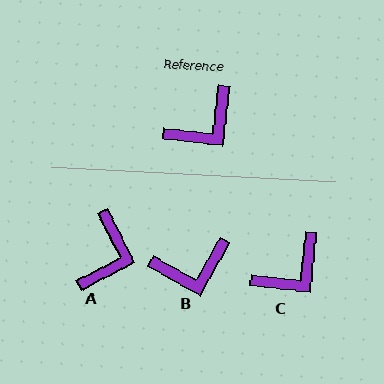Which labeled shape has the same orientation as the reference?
C.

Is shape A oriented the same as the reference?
No, it is off by about 34 degrees.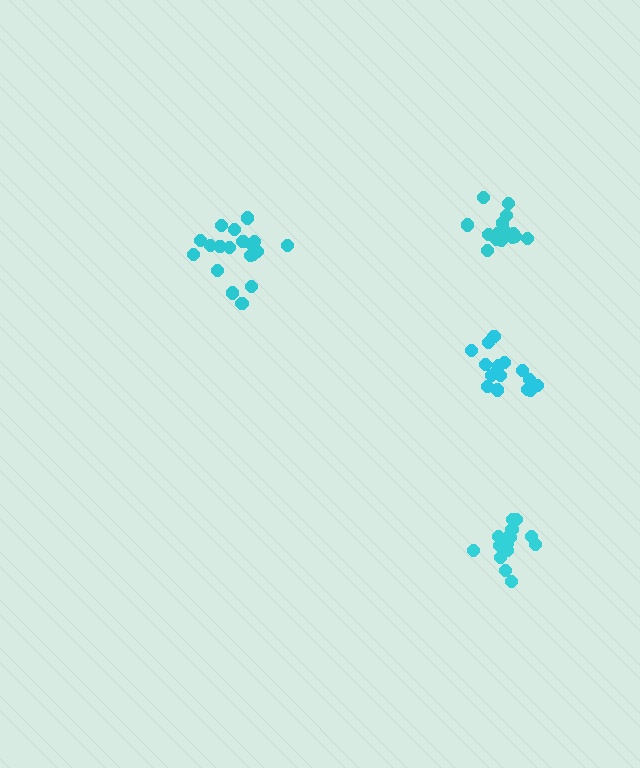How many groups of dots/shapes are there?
There are 4 groups.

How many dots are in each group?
Group 1: 15 dots, Group 2: 16 dots, Group 3: 15 dots, Group 4: 19 dots (65 total).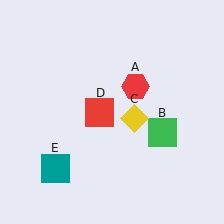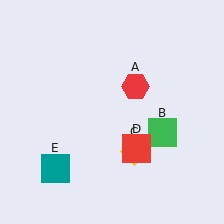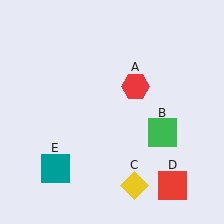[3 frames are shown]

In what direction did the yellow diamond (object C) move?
The yellow diamond (object C) moved down.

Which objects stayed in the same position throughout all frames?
Red hexagon (object A) and green square (object B) and teal square (object E) remained stationary.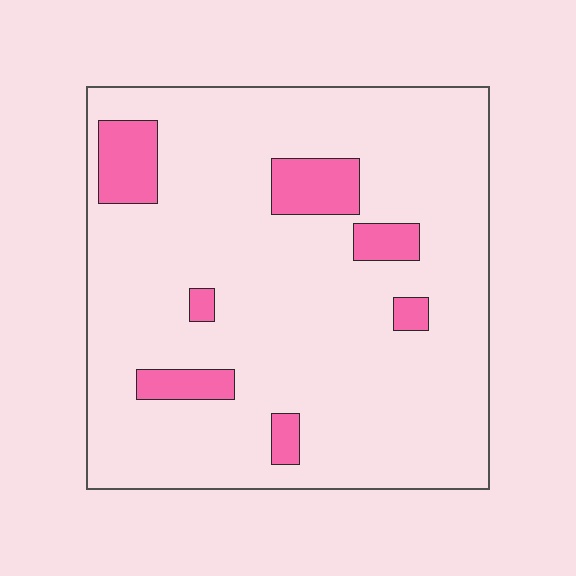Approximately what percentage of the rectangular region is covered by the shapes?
Approximately 10%.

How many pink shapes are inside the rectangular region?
7.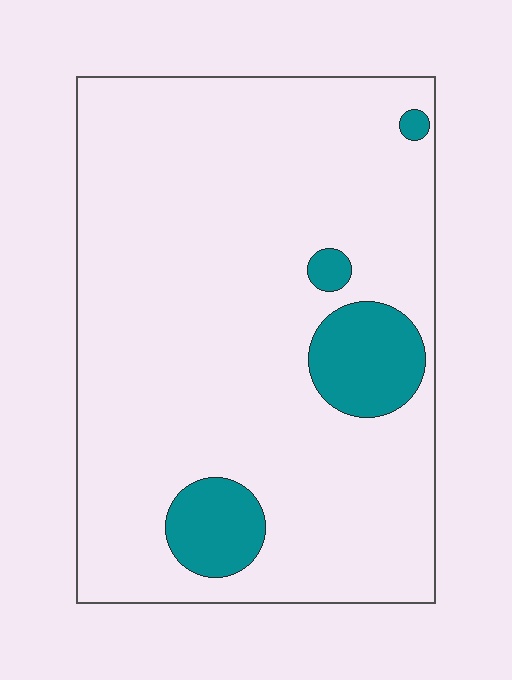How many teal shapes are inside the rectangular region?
4.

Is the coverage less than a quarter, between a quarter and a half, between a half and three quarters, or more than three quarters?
Less than a quarter.